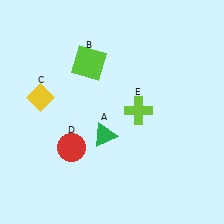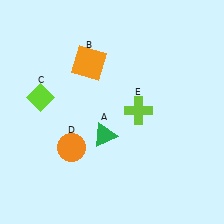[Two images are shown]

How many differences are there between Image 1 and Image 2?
There are 3 differences between the two images.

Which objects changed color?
B changed from lime to orange. C changed from yellow to lime. D changed from red to orange.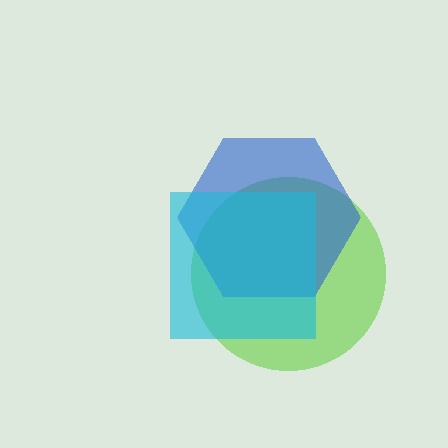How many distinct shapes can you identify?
There are 3 distinct shapes: a lime circle, a blue hexagon, a cyan square.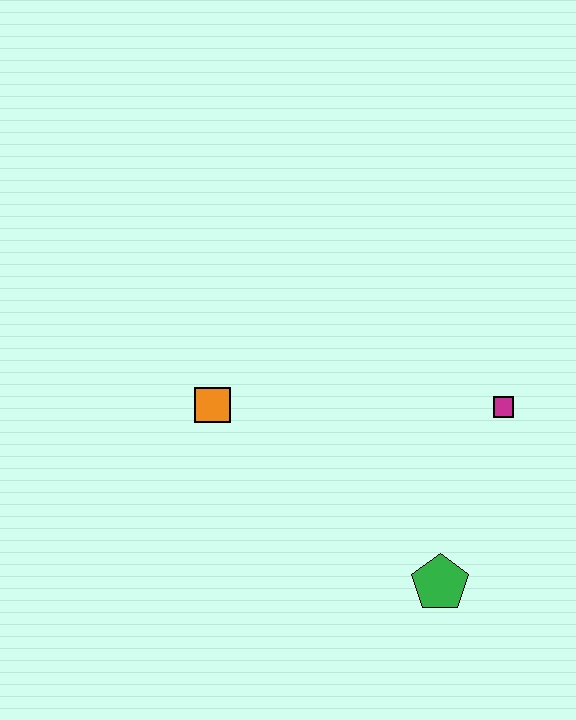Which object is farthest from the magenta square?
The orange square is farthest from the magenta square.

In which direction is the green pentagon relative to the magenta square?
The green pentagon is below the magenta square.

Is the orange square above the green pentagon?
Yes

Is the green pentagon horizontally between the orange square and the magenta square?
Yes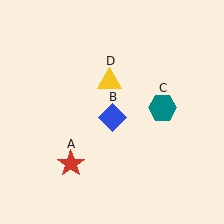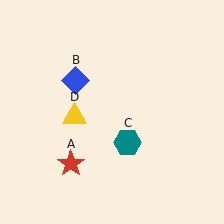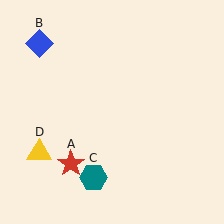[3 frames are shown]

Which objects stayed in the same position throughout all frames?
Red star (object A) remained stationary.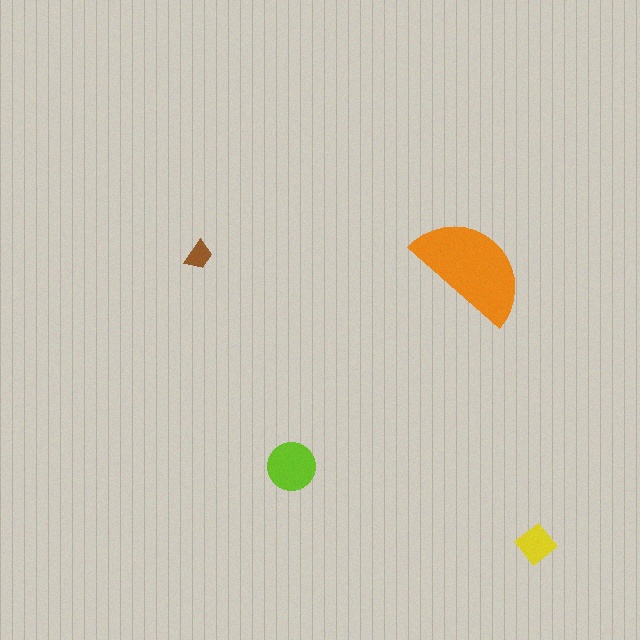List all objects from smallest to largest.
The brown trapezoid, the yellow diamond, the lime circle, the orange semicircle.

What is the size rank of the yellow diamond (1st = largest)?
3rd.